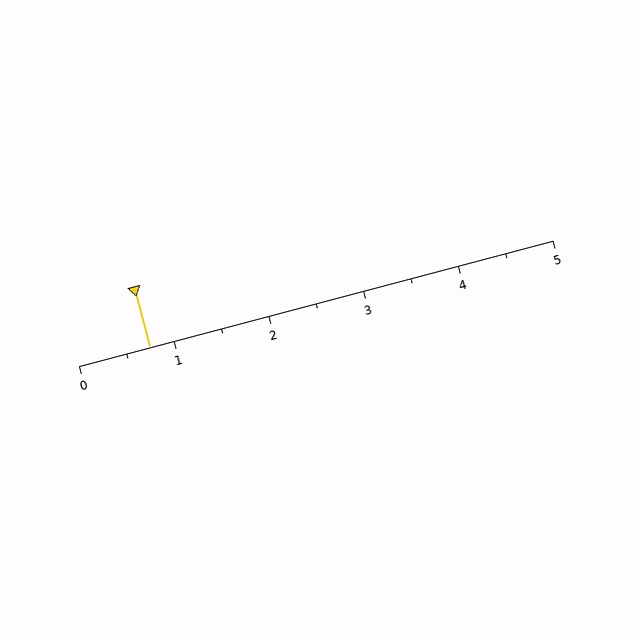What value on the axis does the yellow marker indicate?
The marker indicates approximately 0.8.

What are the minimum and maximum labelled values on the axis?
The axis runs from 0 to 5.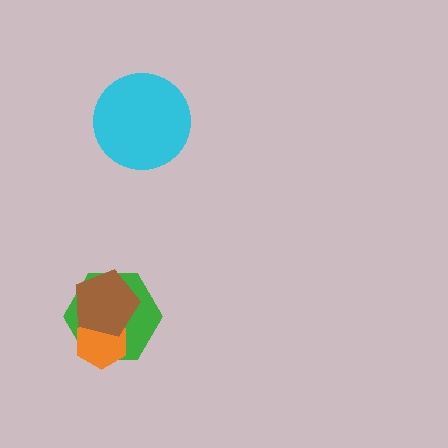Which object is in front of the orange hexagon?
The brown pentagon is in front of the orange hexagon.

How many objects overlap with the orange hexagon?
2 objects overlap with the orange hexagon.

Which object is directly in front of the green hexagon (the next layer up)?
The orange hexagon is directly in front of the green hexagon.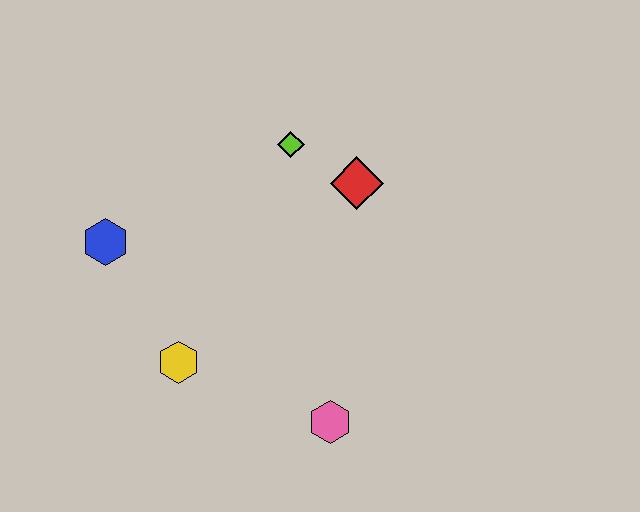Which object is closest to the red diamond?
The lime diamond is closest to the red diamond.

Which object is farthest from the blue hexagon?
The pink hexagon is farthest from the blue hexagon.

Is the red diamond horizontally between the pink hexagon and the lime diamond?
No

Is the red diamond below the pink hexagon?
No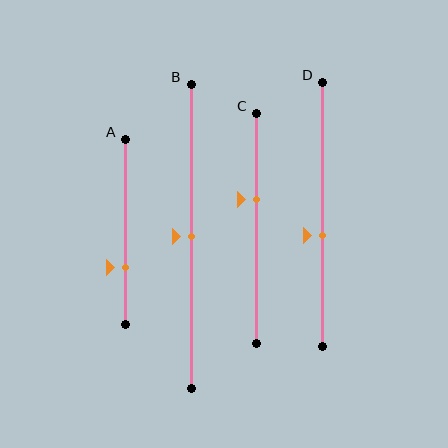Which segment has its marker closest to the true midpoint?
Segment B has its marker closest to the true midpoint.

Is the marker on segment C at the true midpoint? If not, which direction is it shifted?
No, the marker on segment C is shifted upward by about 13% of the segment length.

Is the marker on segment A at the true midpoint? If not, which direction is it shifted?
No, the marker on segment A is shifted downward by about 19% of the segment length.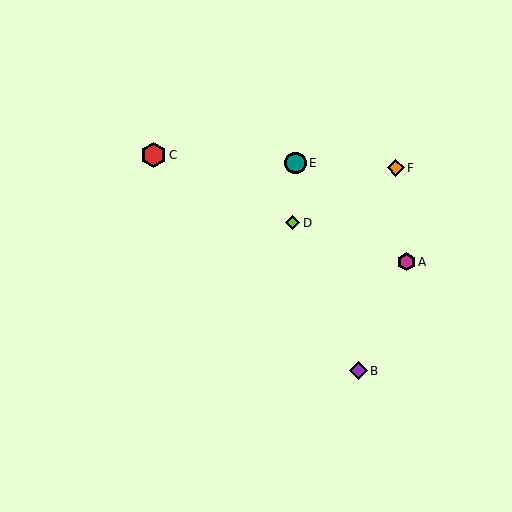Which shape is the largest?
The red hexagon (labeled C) is the largest.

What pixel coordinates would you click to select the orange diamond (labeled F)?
Click at (396, 168) to select the orange diamond F.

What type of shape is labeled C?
Shape C is a red hexagon.